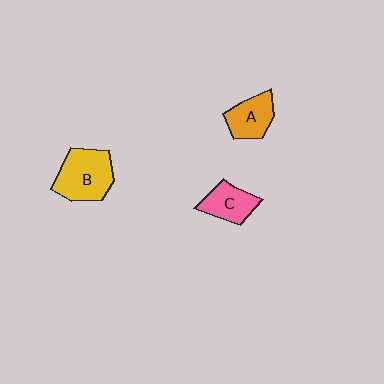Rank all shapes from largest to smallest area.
From largest to smallest: B (yellow), A (orange), C (pink).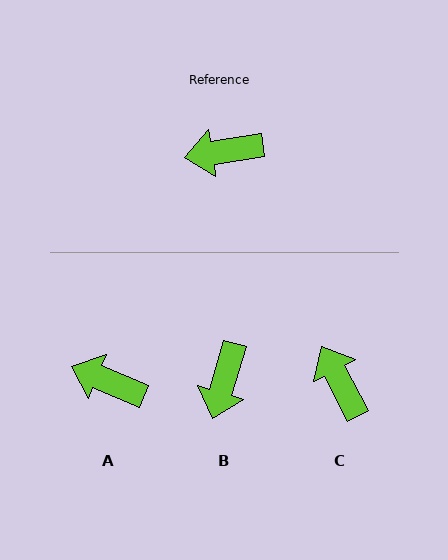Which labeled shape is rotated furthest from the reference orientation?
C, about 71 degrees away.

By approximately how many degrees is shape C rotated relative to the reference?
Approximately 71 degrees clockwise.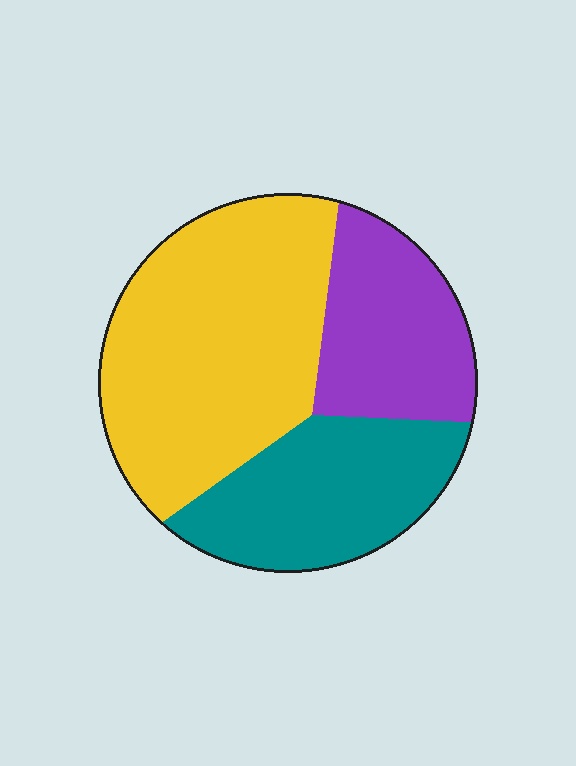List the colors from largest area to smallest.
From largest to smallest: yellow, teal, purple.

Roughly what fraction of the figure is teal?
Teal covers around 30% of the figure.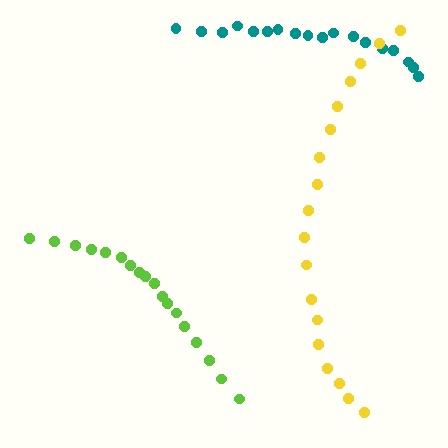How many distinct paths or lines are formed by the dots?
There are 3 distinct paths.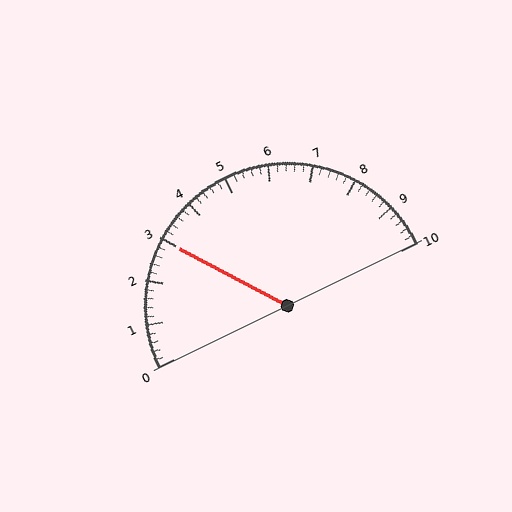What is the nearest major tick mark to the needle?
The nearest major tick mark is 3.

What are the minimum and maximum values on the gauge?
The gauge ranges from 0 to 10.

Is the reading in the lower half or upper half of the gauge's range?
The reading is in the lower half of the range (0 to 10).